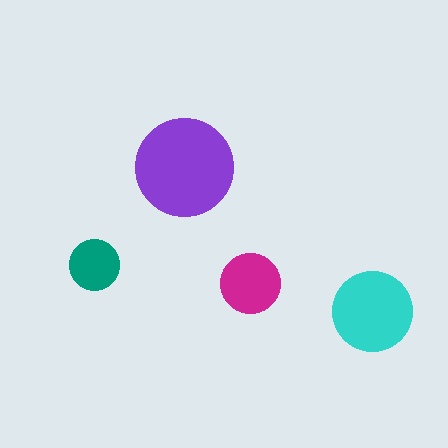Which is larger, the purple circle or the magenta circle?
The purple one.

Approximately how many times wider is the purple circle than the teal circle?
About 2 times wider.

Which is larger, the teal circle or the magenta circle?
The magenta one.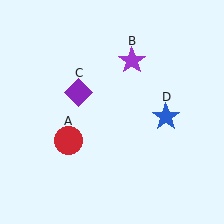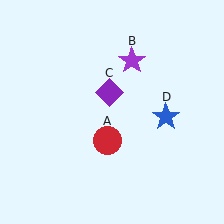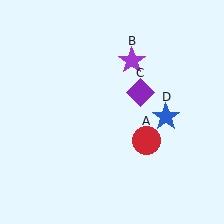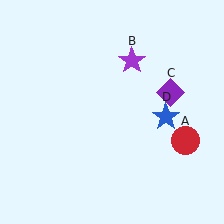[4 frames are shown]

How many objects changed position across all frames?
2 objects changed position: red circle (object A), purple diamond (object C).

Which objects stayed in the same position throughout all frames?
Purple star (object B) and blue star (object D) remained stationary.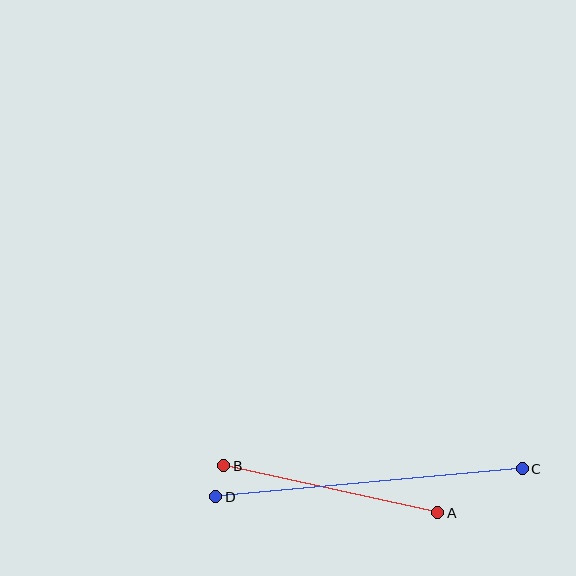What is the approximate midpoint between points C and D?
The midpoint is at approximately (369, 483) pixels.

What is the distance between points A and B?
The distance is approximately 219 pixels.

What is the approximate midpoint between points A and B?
The midpoint is at approximately (331, 489) pixels.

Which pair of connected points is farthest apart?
Points C and D are farthest apart.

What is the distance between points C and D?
The distance is approximately 308 pixels.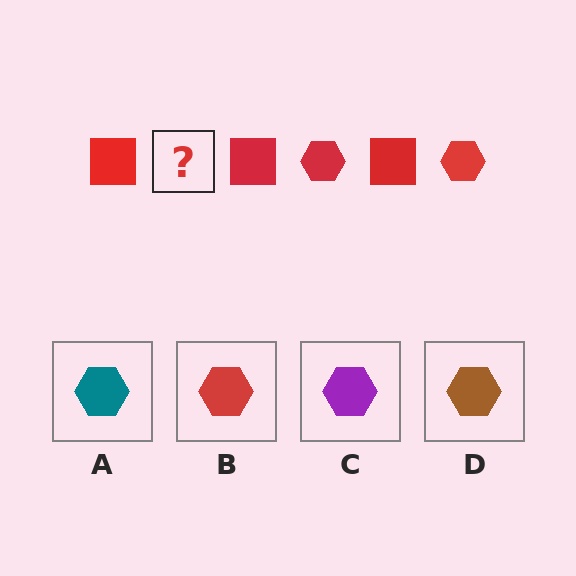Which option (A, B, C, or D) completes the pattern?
B.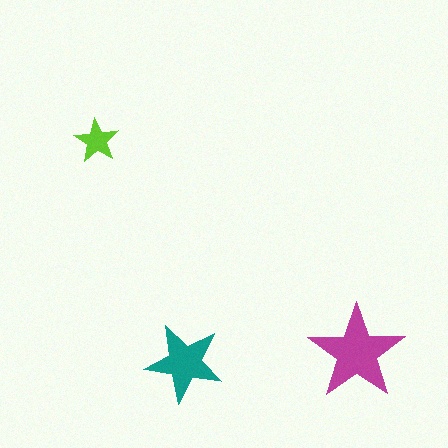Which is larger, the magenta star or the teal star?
The magenta one.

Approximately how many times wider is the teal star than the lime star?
About 2 times wider.